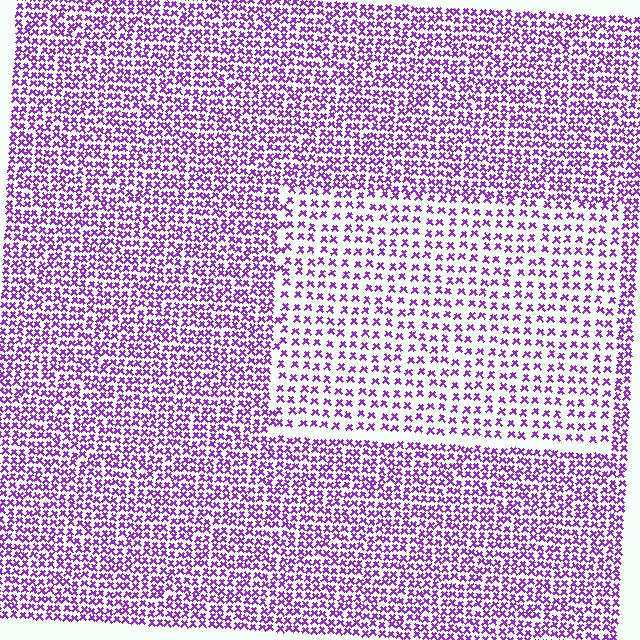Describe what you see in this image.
The image contains small purple elements arranged at two different densities. A rectangle-shaped region is visible where the elements are less densely packed than the surrounding area.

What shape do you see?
I see a rectangle.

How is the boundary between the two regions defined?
The boundary is defined by a change in element density (approximately 1.8x ratio). All elements are the same color, size, and shape.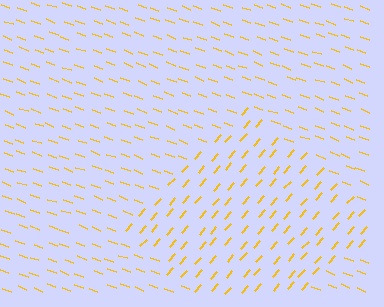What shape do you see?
I see a diamond.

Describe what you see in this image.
The image is filled with small yellow line segments. A diamond region in the image has lines oriented differently from the surrounding lines, creating a visible texture boundary.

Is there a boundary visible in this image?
Yes, there is a texture boundary formed by a change in line orientation.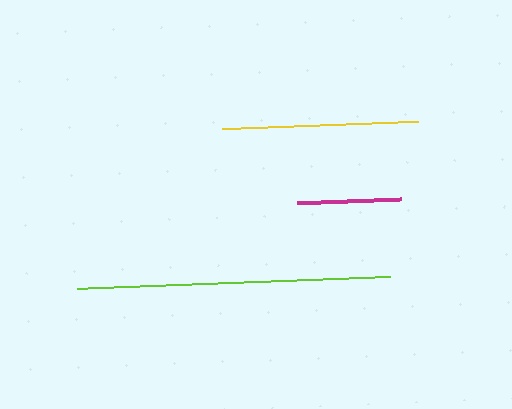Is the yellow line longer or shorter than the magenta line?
The yellow line is longer than the magenta line.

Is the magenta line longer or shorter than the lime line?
The lime line is longer than the magenta line.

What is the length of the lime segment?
The lime segment is approximately 312 pixels long.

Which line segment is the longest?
The lime line is the longest at approximately 312 pixels.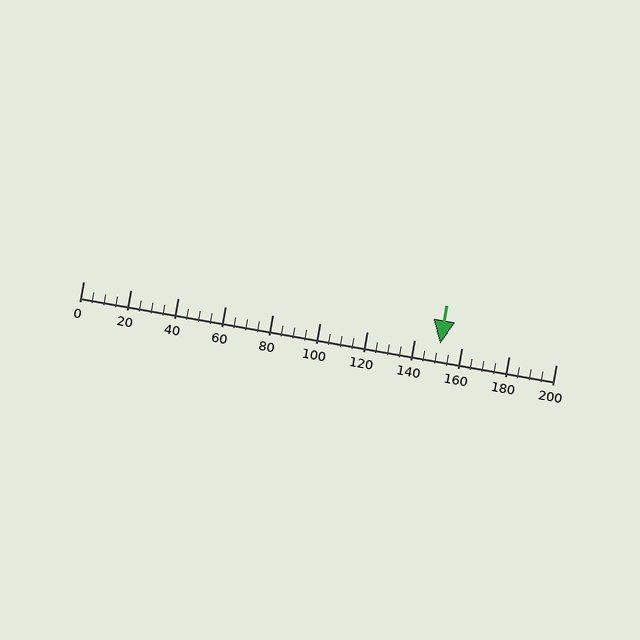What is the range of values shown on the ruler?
The ruler shows values from 0 to 200.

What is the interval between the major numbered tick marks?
The major tick marks are spaced 20 units apart.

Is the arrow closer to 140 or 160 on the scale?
The arrow is closer to 160.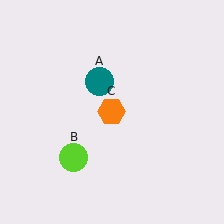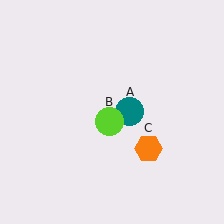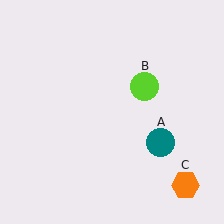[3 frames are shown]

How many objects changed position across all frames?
3 objects changed position: teal circle (object A), lime circle (object B), orange hexagon (object C).